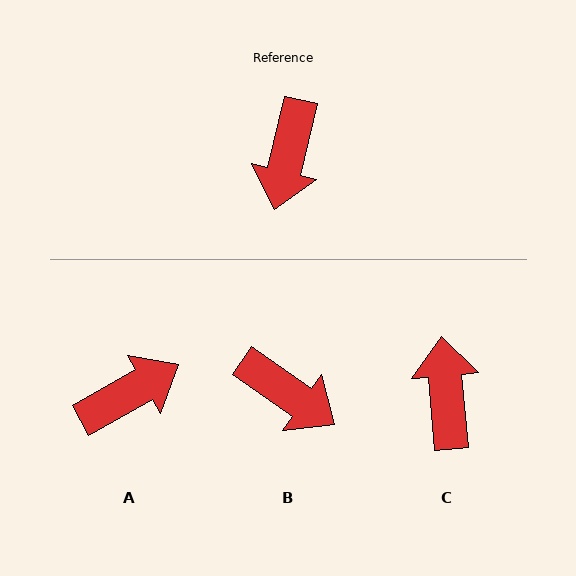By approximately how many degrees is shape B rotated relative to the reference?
Approximately 69 degrees counter-clockwise.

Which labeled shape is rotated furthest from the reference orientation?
C, about 161 degrees away.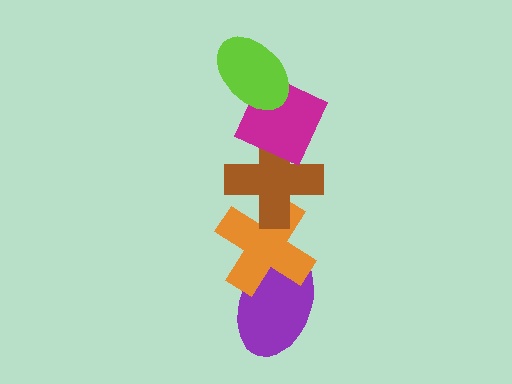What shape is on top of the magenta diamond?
The lime ellipse is on top of the magenta diamond.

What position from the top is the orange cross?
The orange cross is 4th from the top.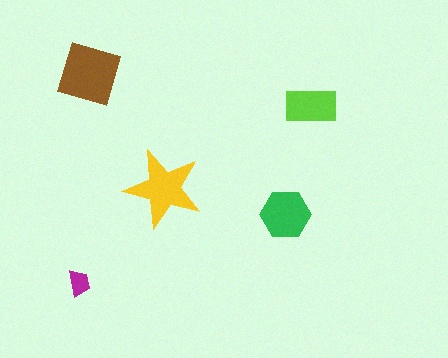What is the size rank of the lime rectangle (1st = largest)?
4th.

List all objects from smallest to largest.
The magenta trapezoid, the lime rectangle, the green hexagon, the yellow star, the brown diamond.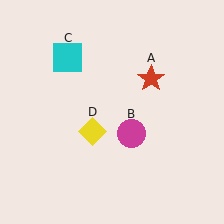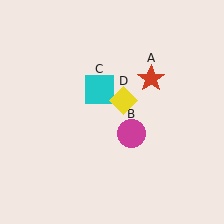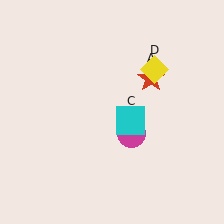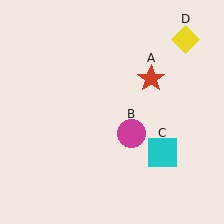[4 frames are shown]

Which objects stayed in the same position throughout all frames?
Red star (object A) and magenta circle (object B) remained stationary.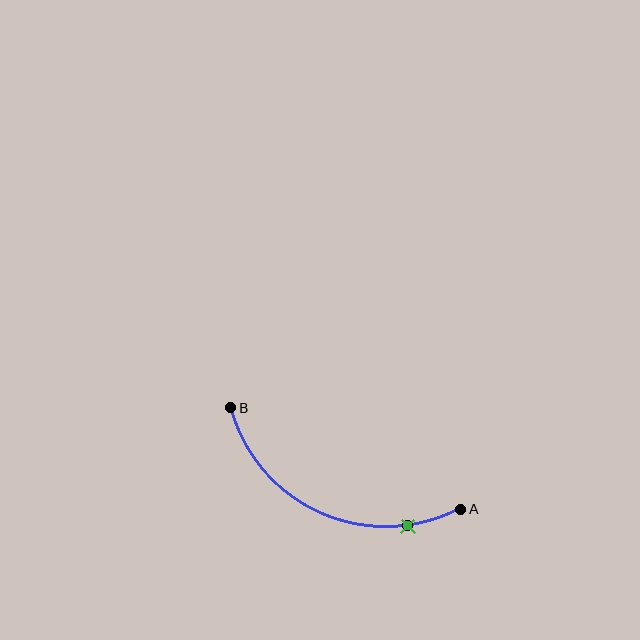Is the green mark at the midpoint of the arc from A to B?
No. The green mark lies on the arc but is closer to endpoint A. The arc midpoint would be at the point on the curve equidistant along the arc from both A and B.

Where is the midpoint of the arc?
The arc midpoint is the point on the curve farthest from the straight line joining A and B. It sits below that line.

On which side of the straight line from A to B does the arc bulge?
The arc bulges below the straight line connecting A and B.